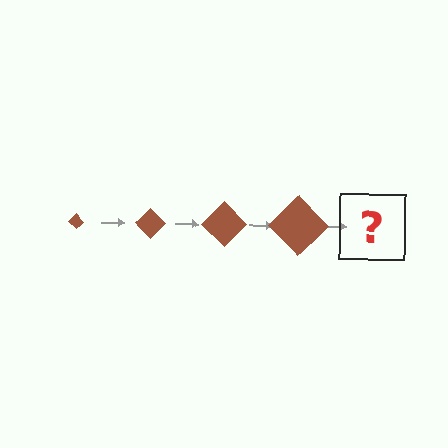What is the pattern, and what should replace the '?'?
The pattern is that the diamond gets progressively larger each step. The '?' should be a brown diamond, larger than the previous one.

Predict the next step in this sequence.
The next step is a brown diamond, larger than the previous one.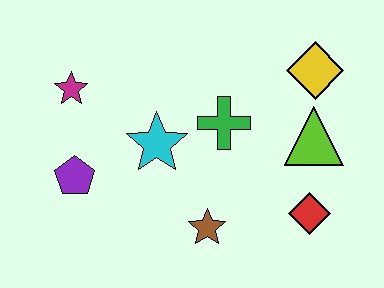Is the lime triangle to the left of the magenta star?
No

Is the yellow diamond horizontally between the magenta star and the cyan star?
No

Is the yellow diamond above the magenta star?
Yes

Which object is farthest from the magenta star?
The red diamond is farthest from the magenta star.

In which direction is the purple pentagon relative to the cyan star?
The purple pentagon is to the left of the cyan star.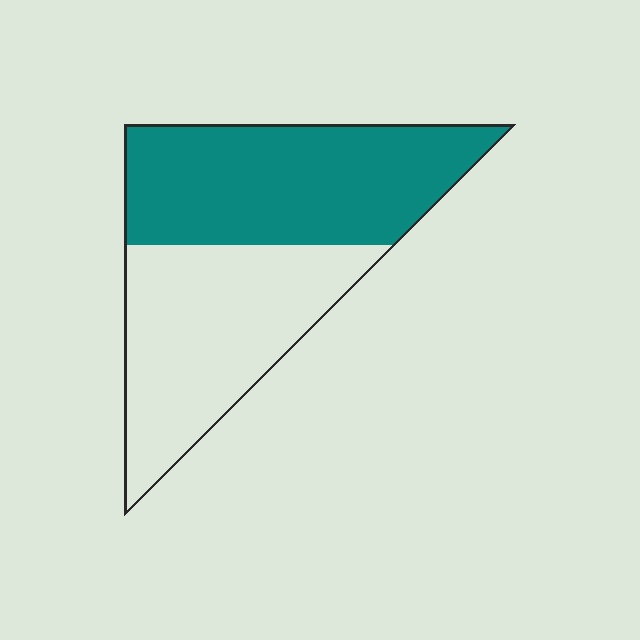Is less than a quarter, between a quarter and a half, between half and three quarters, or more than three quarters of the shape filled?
Between half and three quarters.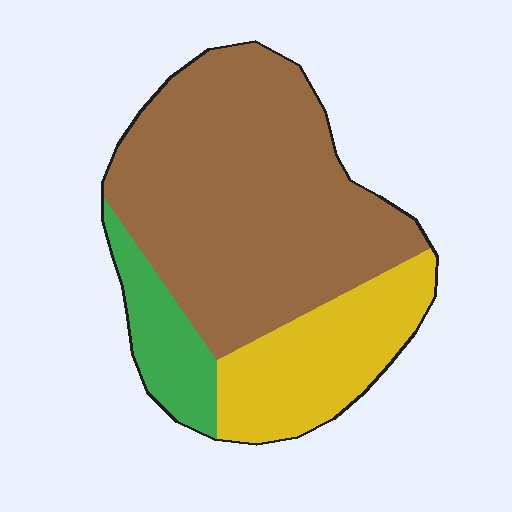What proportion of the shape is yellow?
Yellow covers 24% of the shape.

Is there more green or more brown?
Brown.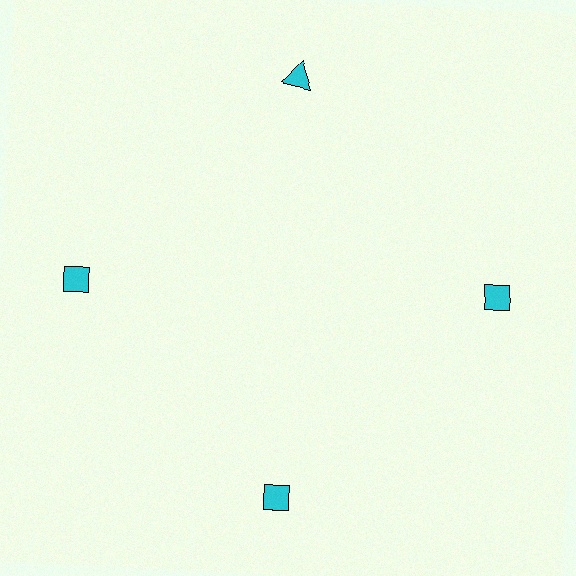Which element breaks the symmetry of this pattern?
The cyan triangle at roughly the 12 o'clock position breaks the symmetry. All other shapes are cyan diamonds.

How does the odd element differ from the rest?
It has a different shape: triangle instead of diamond.